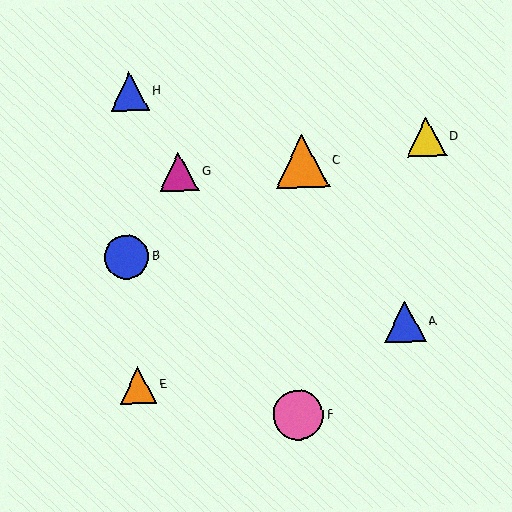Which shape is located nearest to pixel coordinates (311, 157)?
The orange triangle (labeled C) at (302, 161) is nearest to that location.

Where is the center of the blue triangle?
The center of the blue triangle is at (405, 322).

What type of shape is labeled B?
Shape B is a blue circle.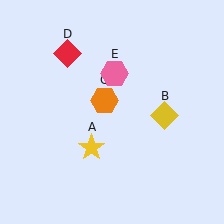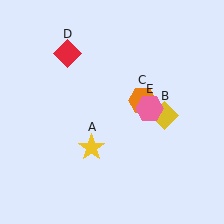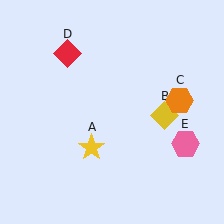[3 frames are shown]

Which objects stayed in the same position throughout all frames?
Yellow star (object A) and yellow diamond (object B) and red diamond (object D) remained stationary.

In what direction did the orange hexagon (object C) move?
The orange hexagon (object C) moved right.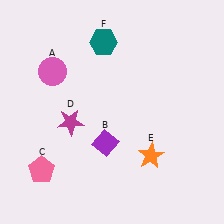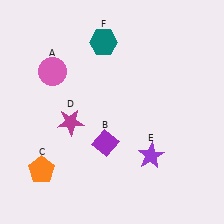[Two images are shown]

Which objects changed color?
C changed from pink to orange. E changed from orange to purple.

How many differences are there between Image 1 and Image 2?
There are 2 differences between the two images.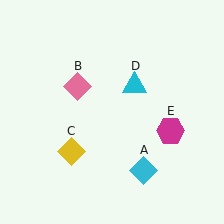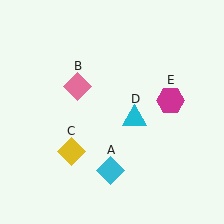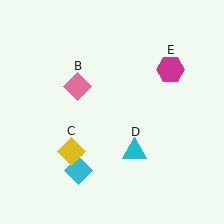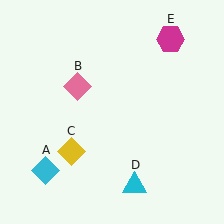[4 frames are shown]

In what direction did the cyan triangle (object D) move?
The cyan triangle (object D) moved down.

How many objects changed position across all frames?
3 objects changed position: cyan diamond (object A), cyan triangle (object D), magenta hexagon (object E).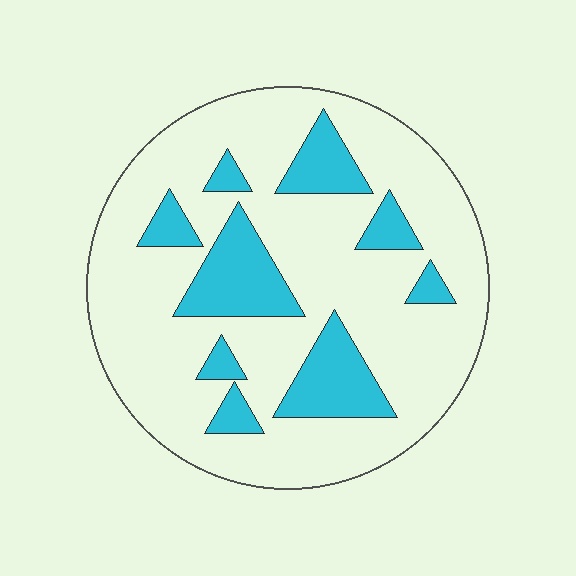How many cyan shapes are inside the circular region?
9.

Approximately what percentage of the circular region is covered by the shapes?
Approximately 20%.